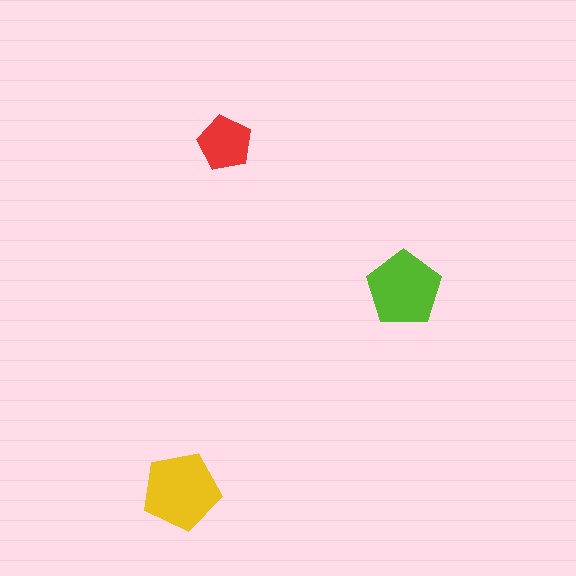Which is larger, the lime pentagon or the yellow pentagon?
The yellow one.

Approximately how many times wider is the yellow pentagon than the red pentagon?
About 1.5 times wider.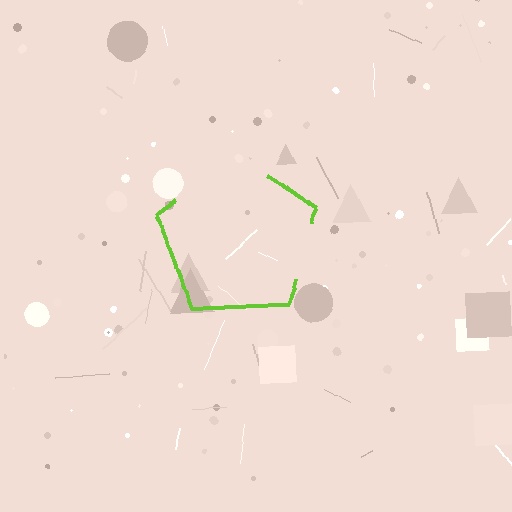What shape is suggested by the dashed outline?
The dashed outline suggests a pentagon.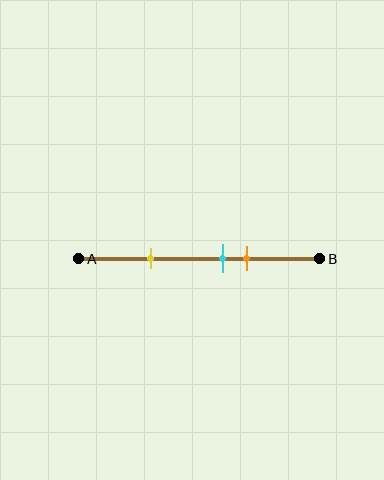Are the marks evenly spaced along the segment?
No, the marks are not evenly spaced.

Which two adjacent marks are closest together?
The cyan and orange marks are the closest adjacent pair.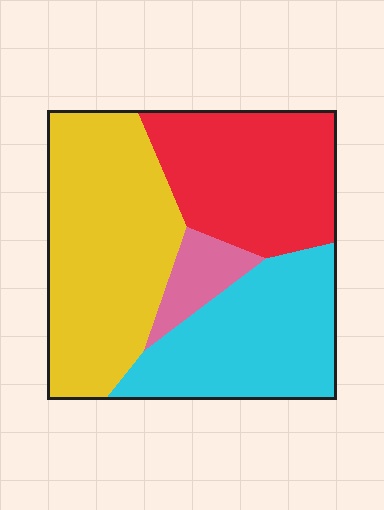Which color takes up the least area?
Pink, at roughly 5%.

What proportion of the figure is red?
Red takes up about one quarter (1/4) of the figure.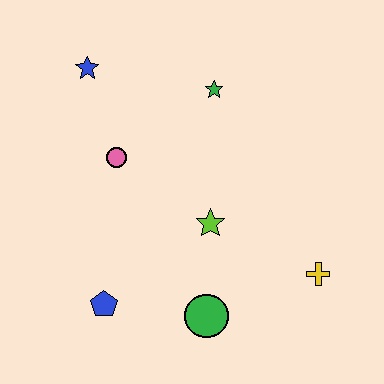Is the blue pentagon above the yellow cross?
No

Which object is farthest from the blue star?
The yellow cross is farthest from the blue star.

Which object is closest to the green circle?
The lime star is closest to the green circle.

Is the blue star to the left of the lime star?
Yes